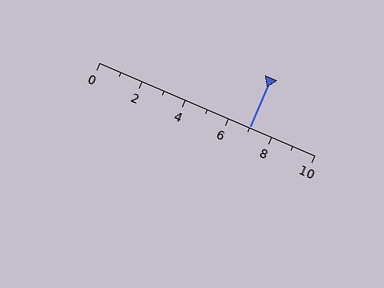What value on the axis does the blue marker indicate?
The marker indicates approximately 7.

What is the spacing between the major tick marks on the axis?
The major ticks are spaced 2 apart.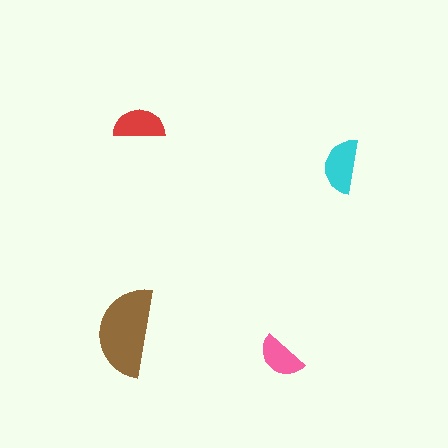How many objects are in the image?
There are 4 objects in the image.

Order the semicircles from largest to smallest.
the brown one, the cyan one, the red one, the pink one.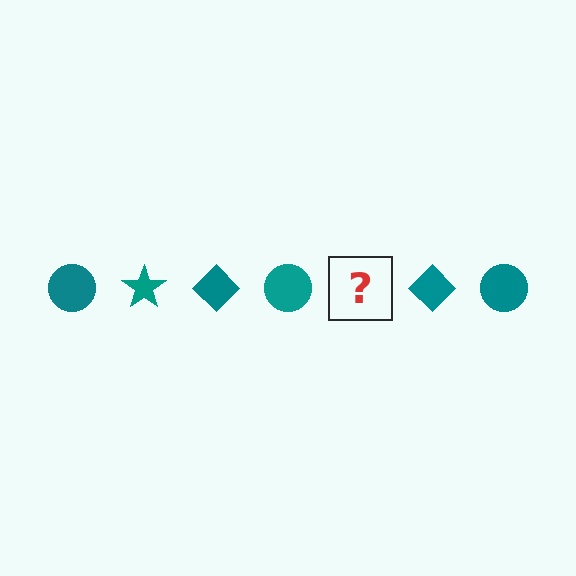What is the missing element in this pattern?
The missing element is a teal star.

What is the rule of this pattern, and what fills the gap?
The rule is that the pattern cycles through circle, star, diamond shapes in teal. The gap should be filled with a teal star.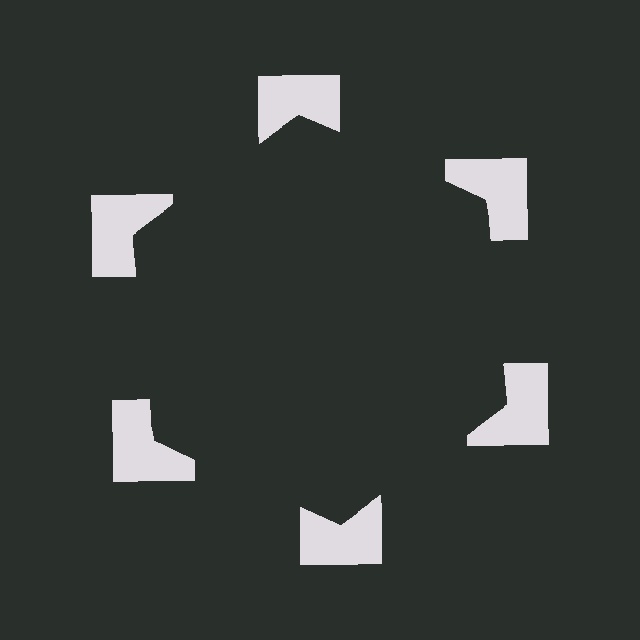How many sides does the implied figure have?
6 sides.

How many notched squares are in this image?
There are 6 — one at each vertex of the illusory hexagon.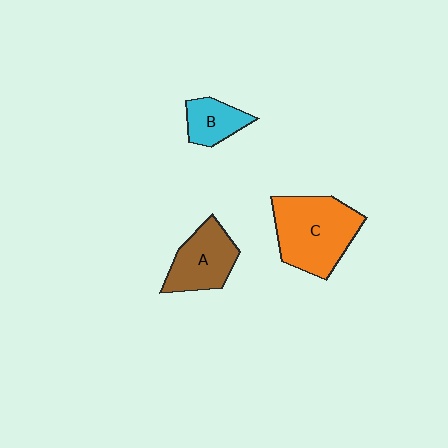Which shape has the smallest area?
Shape B (cyan).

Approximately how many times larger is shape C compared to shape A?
Approximately 1.5 times.